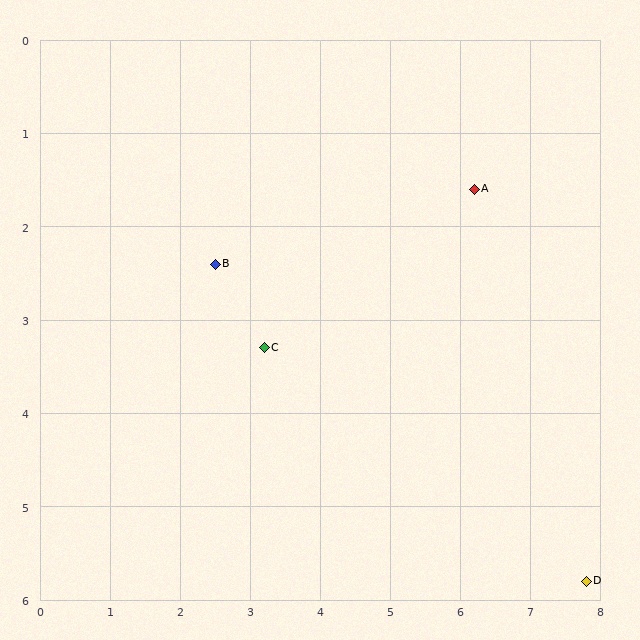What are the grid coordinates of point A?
Point A is at approximately (6.2, 1.6).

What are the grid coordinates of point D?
Point D is at approximately (7.8, 5.8).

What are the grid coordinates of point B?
Point B is at approximately (2.5, 2.4).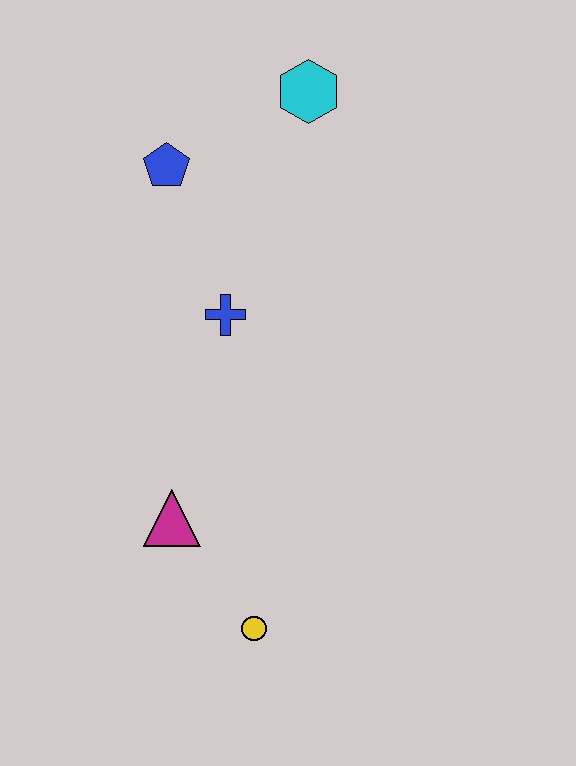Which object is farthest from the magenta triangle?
The cyan hexagon is farthest from the magenta triangle.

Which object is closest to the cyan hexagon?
The blue pentagon is closest to the cyan hexagon.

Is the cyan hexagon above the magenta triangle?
Yes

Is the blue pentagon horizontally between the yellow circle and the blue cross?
No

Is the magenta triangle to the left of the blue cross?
Yes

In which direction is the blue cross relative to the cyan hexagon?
The blue cross is below the cyan hexagon.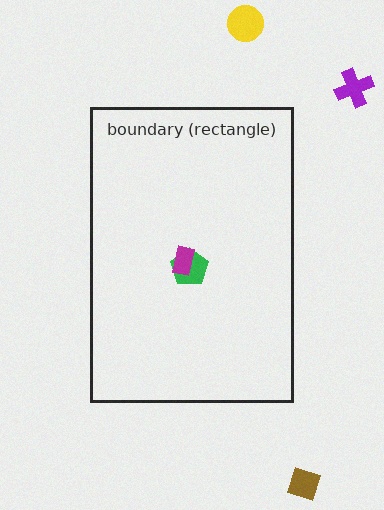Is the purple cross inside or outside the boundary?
Outside.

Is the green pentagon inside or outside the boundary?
Inside.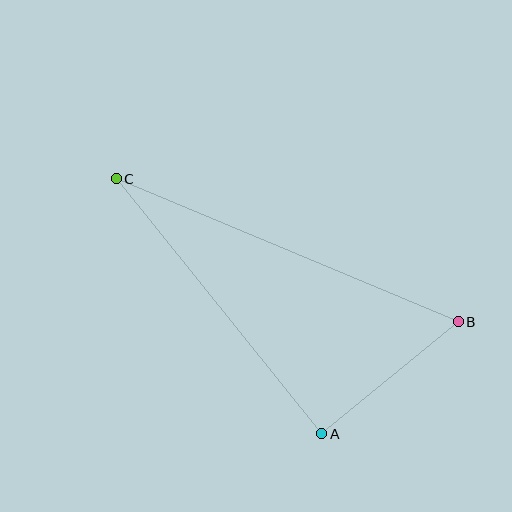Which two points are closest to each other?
Points A and B are closest to each other.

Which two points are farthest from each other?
Points B and C are farthest from each other.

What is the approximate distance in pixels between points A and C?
The distance between A and C is approximately 328 pixels.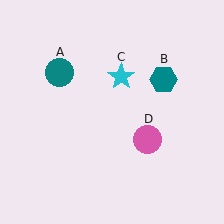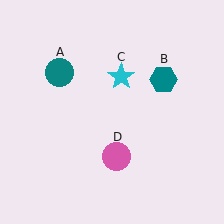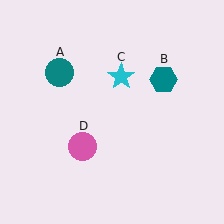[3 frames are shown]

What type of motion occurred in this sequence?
The pink circle (object D) rotated clockwise around the center of the scene.